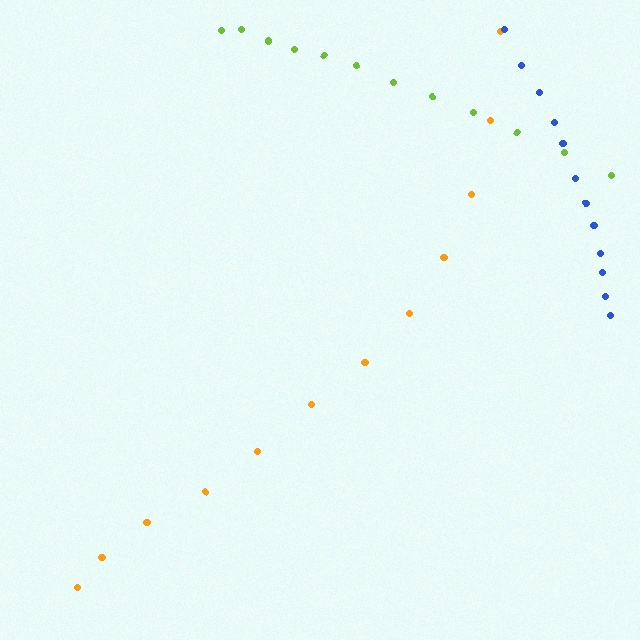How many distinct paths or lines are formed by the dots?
There are 3 distinct paths.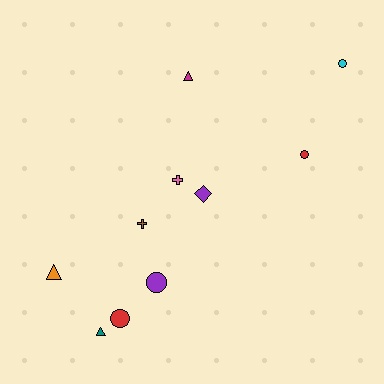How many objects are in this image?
There are 10 objects.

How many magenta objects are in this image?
There is 1 magenta object.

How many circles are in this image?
There are 4 circles.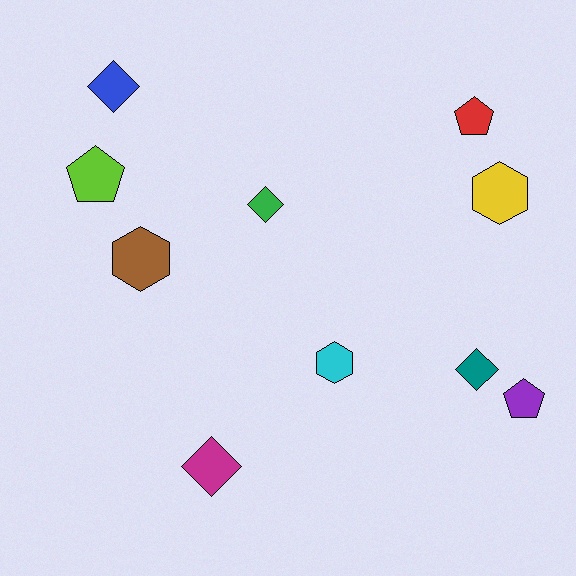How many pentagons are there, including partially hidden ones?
There are 3 pentagons.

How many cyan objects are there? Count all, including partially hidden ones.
There is 1 cyan object.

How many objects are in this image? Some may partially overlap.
There are 10 objects.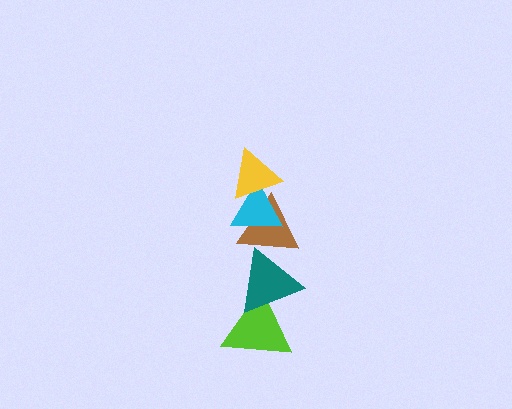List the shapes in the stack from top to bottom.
From top to bottom: the yellow triangle, the cyan triangle, the brown triangle, the teal triangle, the lime triangle.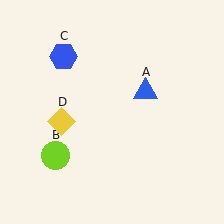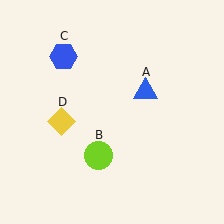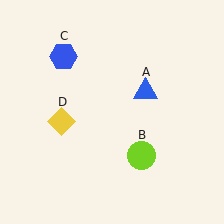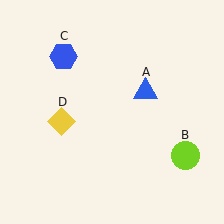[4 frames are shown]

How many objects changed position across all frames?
1 object changed position: lime circle (object B).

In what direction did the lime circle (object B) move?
The lime circle (object B) moved right.